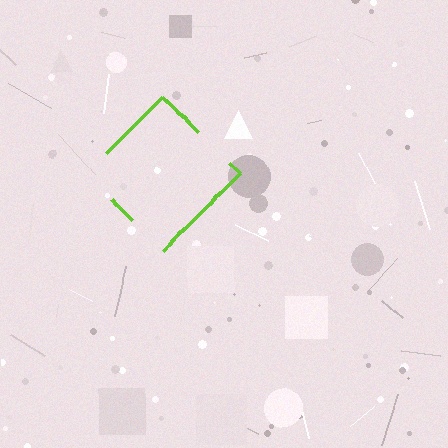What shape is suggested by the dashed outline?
The dashed outline suggests a diamond.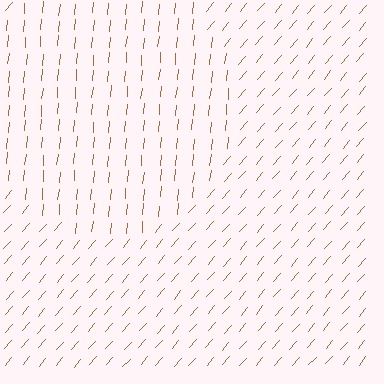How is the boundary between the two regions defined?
The boundary is defined purely by a change in line orientation (approximately 35 degrees difference). All lines are the same color and thickness.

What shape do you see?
I see a circle.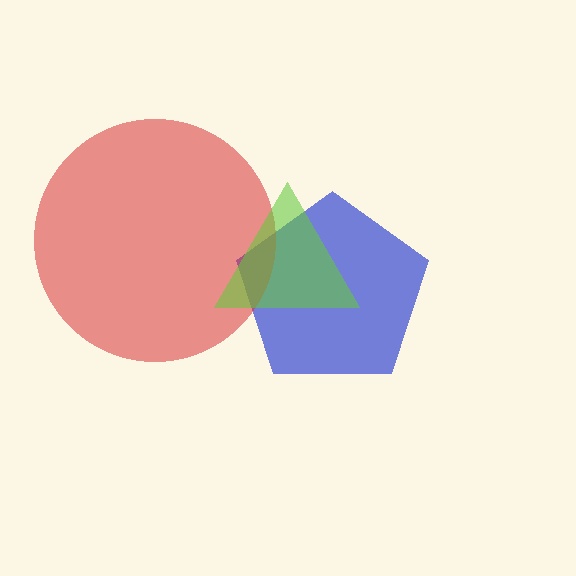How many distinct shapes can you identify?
There are 3 distinct shapes: a blue pentagon, a red circle, a lime triangle.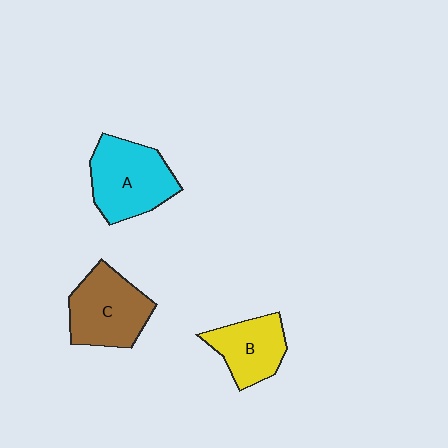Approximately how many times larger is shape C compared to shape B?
Approximately 1.3 times.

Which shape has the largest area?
Shape A (cyan).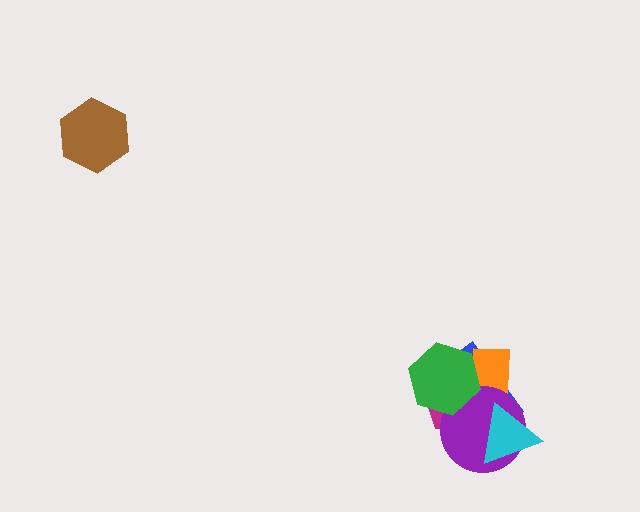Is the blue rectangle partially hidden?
Yes, it is partially covered by another shape.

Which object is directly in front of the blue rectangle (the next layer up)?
The magenta pentagon is directly in front of the blue rectangle.